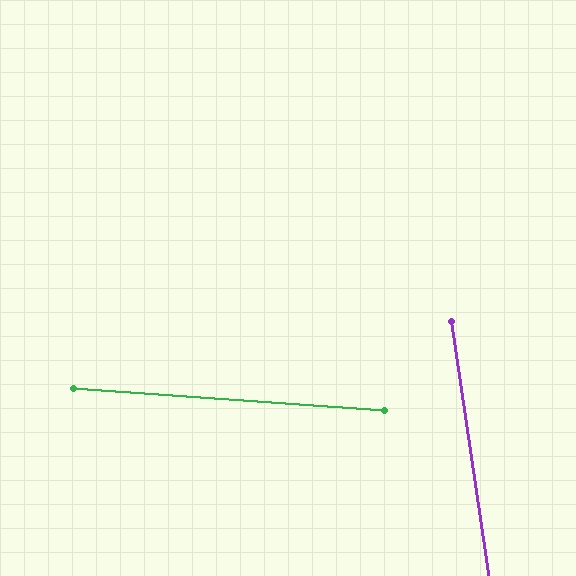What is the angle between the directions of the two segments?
Approximately 78 degrees.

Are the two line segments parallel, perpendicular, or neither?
Neither parallel nor perpendicular — they differ by about 78°.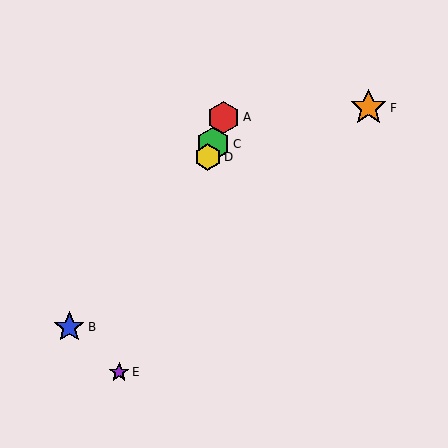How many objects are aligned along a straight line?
4 objects (A, C, D, E) are aligned along a straight line.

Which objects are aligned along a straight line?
Objects A, C, D, E are aligned along a straight line.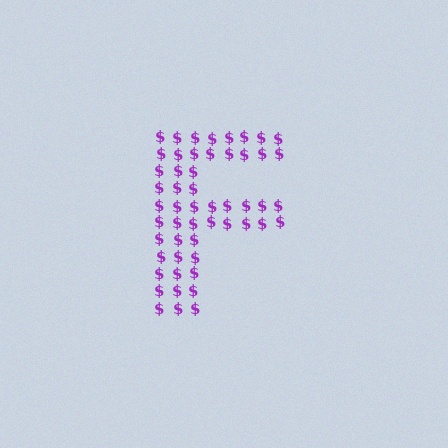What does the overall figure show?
The overall figure shows the letter F.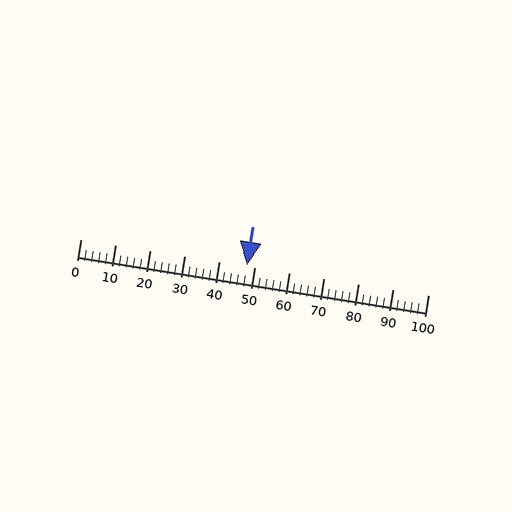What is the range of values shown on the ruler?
The ruler shows values from 0 to 100.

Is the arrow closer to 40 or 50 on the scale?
The arrow is closer to 50.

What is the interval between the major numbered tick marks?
The major tick marks are spaced 10 units apart.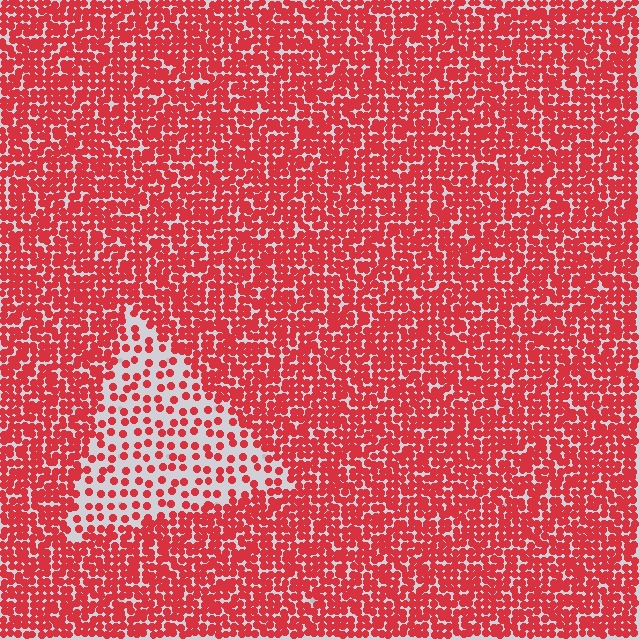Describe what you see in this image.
The image contains small red elements arranged at two different densities. A triangle-shaped region is visible where the elements are less densely packed than the surrounding area.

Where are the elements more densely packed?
The elements are more densely packed outside the triangle boundary.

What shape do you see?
I see a triangle.